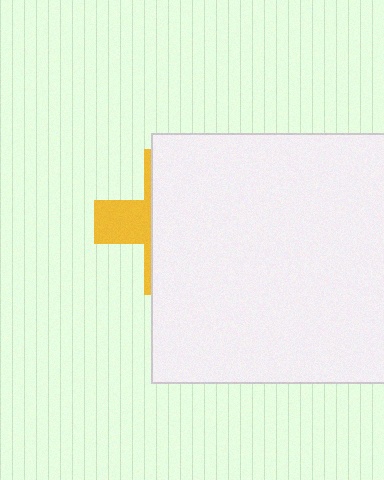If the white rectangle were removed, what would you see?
You would see the complete yellow cross.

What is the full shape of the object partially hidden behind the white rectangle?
The partially hidden object is a yellow cross.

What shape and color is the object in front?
The object in front is a white rectangle.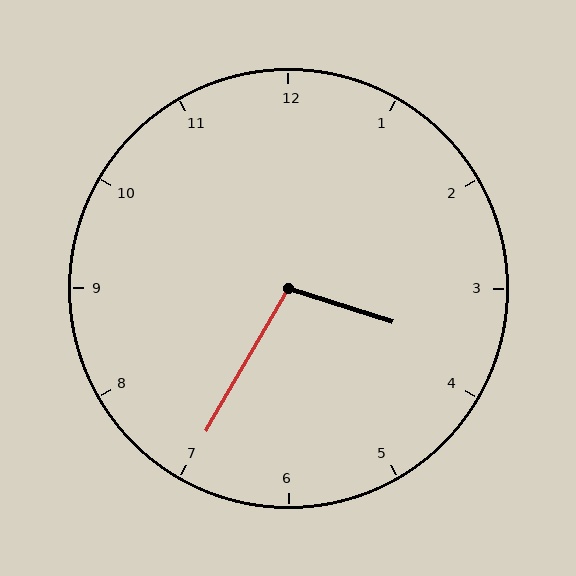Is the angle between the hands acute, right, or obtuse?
It is obtuse.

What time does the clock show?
3:35.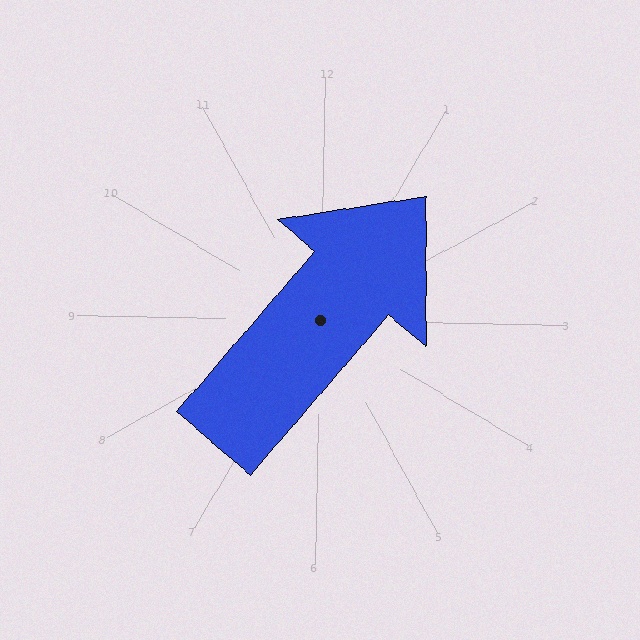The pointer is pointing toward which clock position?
Roughly 1 o'clock.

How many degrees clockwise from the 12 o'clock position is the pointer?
Approximately 40 degrees.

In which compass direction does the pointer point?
Northeast.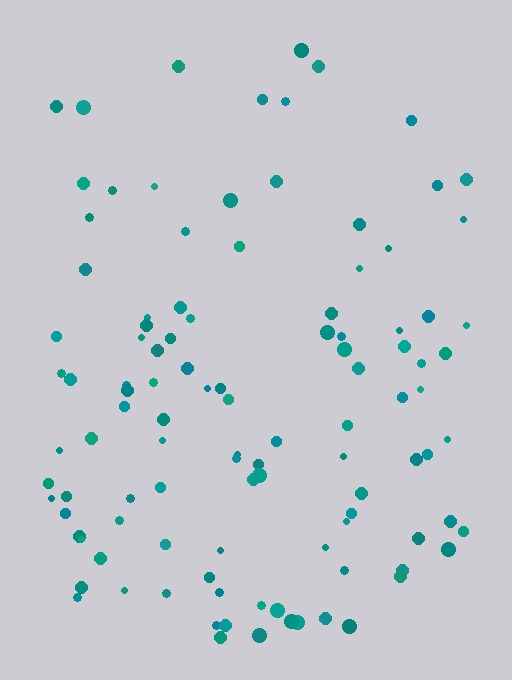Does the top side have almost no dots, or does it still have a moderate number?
Still a moderate number, just noticeably fewer than the bottom.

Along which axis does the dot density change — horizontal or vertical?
Vertical.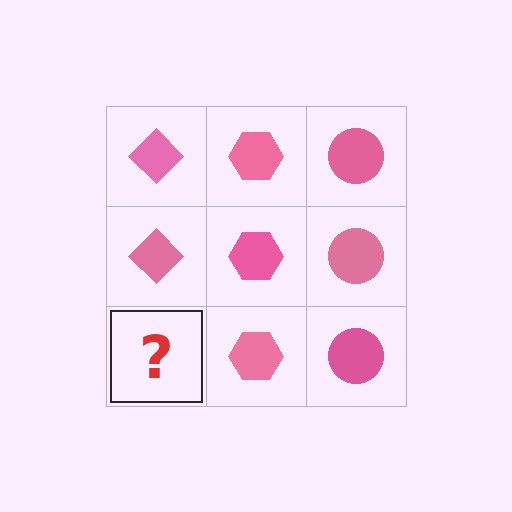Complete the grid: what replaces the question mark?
The question mark should be replaced with a pink diamond.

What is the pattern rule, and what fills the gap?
The rule is that each column has a consistent shape. The gap should be filled with a pink diamond.